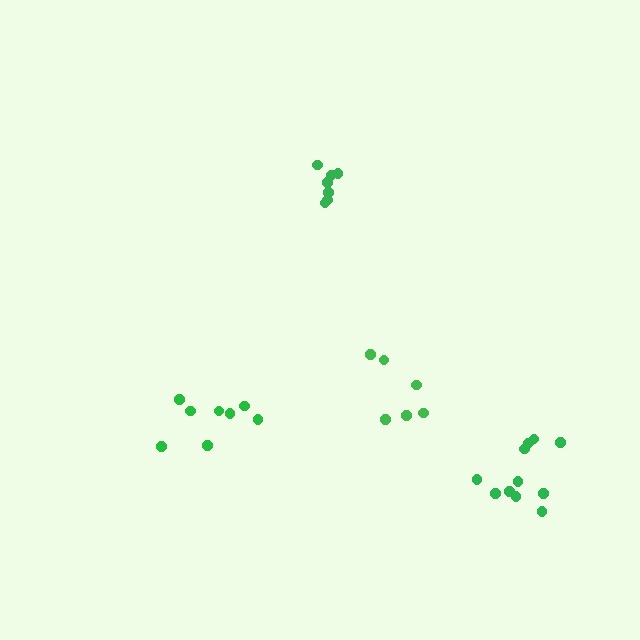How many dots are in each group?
Group 1: 7 dots, Group 2: 8 dots, Group 3: 11 dots, Group 4: 6 dots (32 total).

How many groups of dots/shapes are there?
There are 4 groups.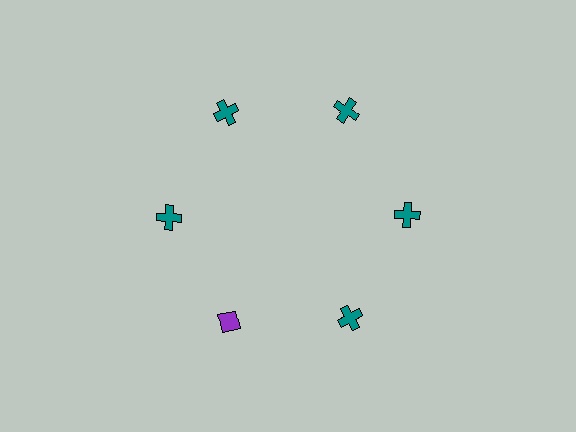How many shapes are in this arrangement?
There are 6 shapes arranged in a ring pattern.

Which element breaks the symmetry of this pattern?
The purple diamond at roughly the 7 o'clock position breaks the symmetry. All other shapes are teal crosses.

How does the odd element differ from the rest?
It differs in both color (purple instead of teal) and shape (diamond instead of cross).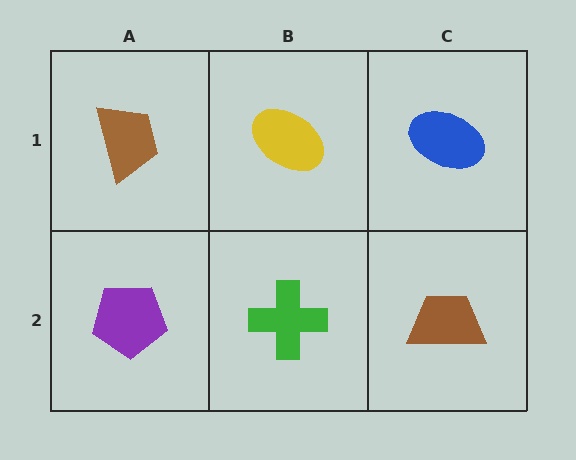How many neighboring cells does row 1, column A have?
2.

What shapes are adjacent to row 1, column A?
A purple pentagon (row 2, column A), a yellow ellipse (row 1, column B).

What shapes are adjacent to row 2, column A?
A brown trapezoid (row 1, column A), a green cross (row 2, column B).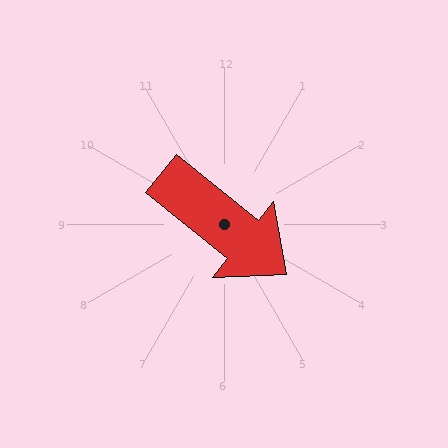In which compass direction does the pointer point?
Southeast.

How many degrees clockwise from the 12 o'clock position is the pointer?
Approximately 129 degrees.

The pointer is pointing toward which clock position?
Roughly 4 o'clock.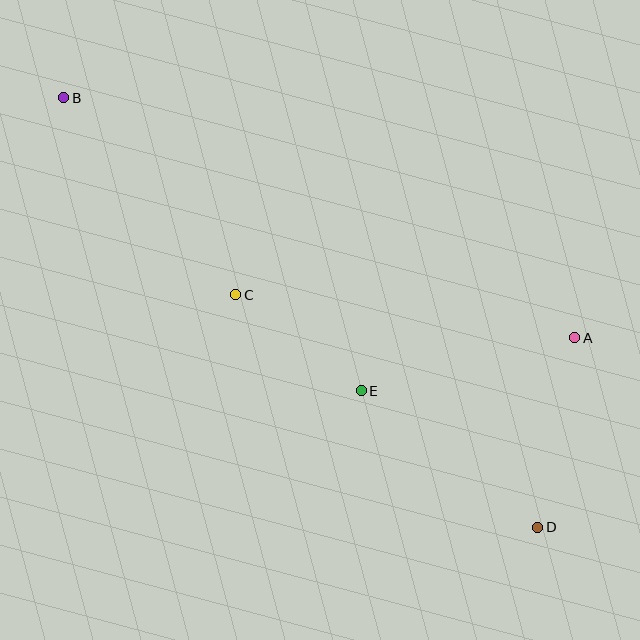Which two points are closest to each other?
Points C and E are closest to each other.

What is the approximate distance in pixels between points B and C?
The distance between B and C is approximately 261 pixels.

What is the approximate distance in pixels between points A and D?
The distance between A and D is approximately 193 pixels.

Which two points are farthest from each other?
Points B and D are farthest from each other.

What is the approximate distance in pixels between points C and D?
The distance between C and D is approximately 381 pixels.